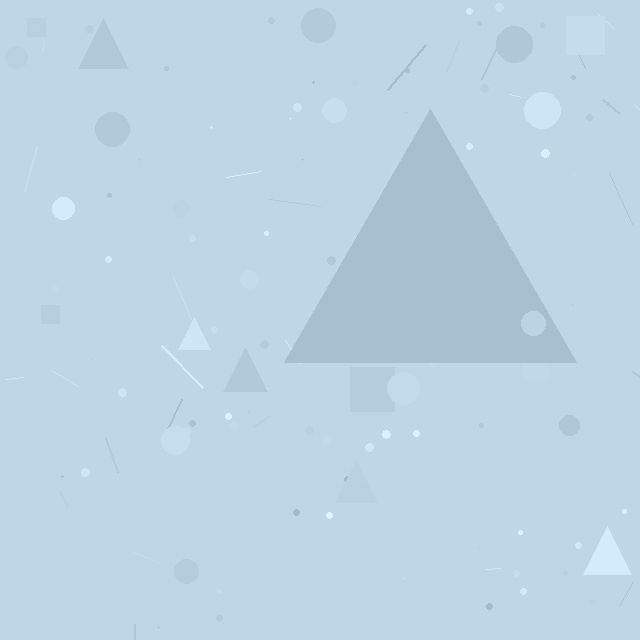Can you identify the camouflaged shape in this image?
The camouflaged shape is a triangle.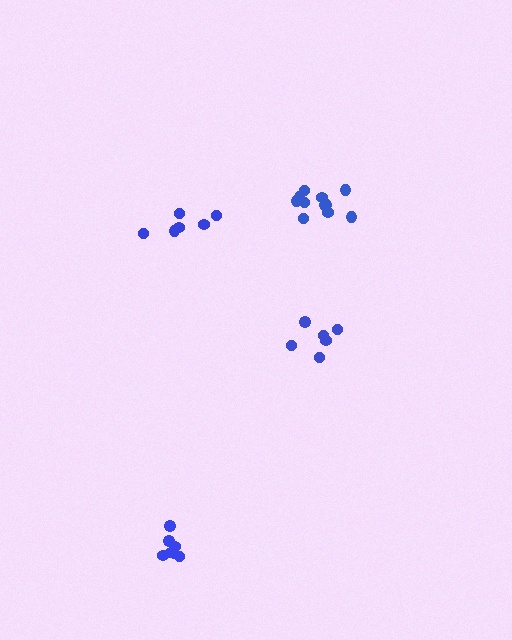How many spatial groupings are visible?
There are 4 spatial groupings.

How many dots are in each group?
Group 1: 11 dots, Group 2: 7 dots, Group 3: 6 dots, Group 4: 6 dots (30 total).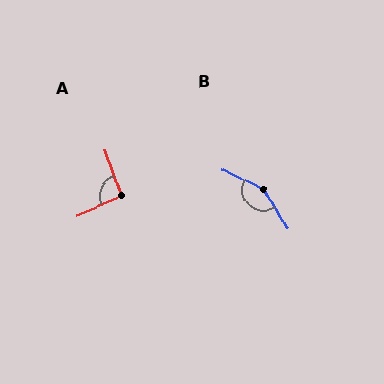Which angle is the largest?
B, at approximately 148 degrees.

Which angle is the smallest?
A, at approximately 96 degrees.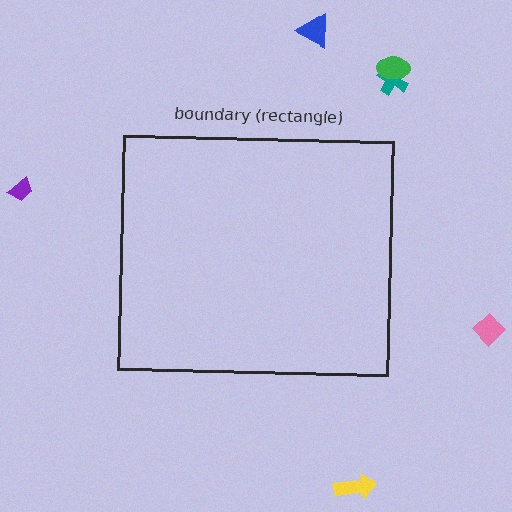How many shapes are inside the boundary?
0 inside, 6 outside.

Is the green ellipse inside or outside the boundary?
Outside.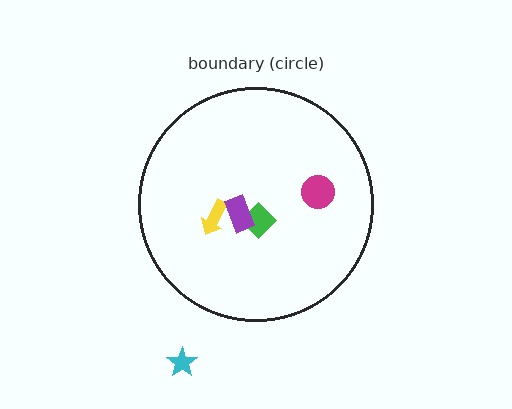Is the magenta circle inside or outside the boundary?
Inside.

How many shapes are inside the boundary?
4 inside, 1 outside.